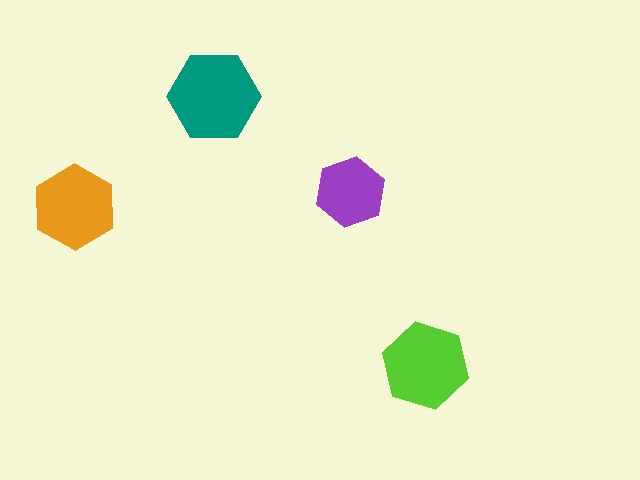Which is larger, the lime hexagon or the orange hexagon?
The lime one.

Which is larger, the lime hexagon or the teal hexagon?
The teal one.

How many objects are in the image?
There are 4 objects in the image.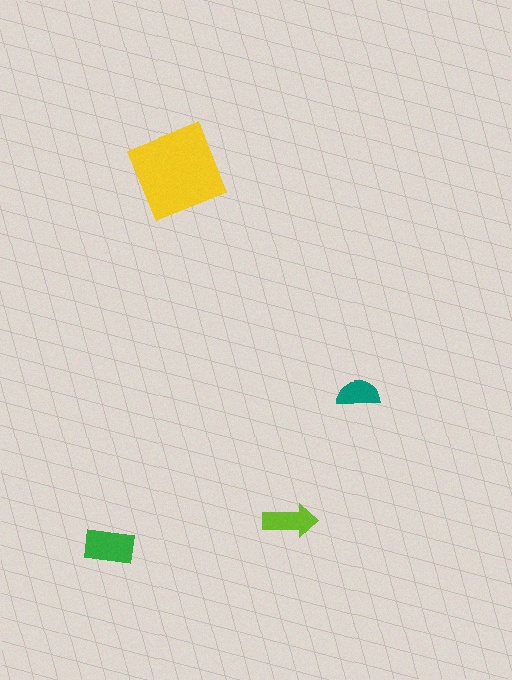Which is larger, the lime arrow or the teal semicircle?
The lime arrow.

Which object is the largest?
The yellow square.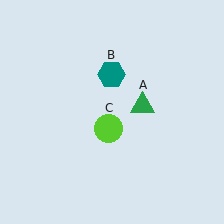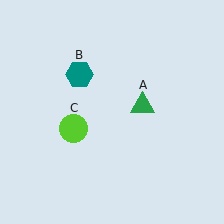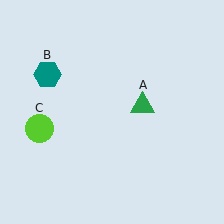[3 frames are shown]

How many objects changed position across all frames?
2 objects changed position: teal hexagon (object B), lime circle (object C).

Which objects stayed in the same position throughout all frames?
Green triangle (object A) remained stationary.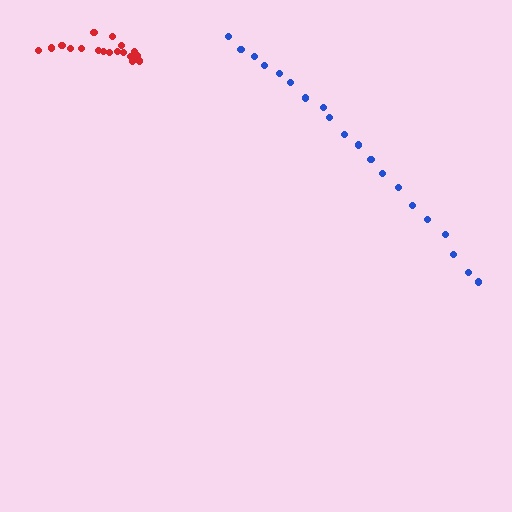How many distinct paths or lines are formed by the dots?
There are 2 distinct paths.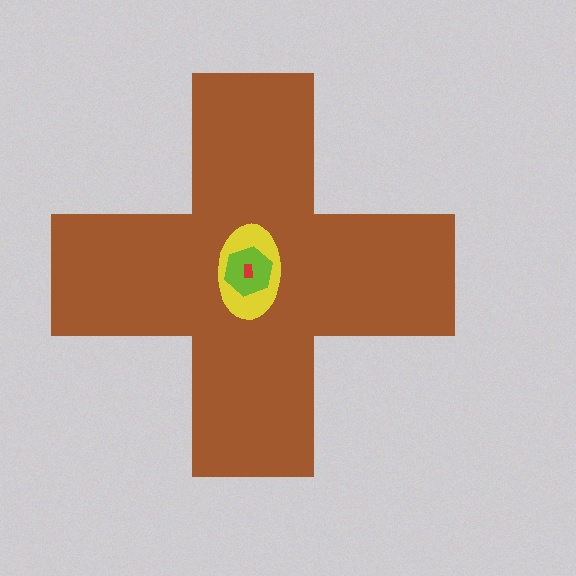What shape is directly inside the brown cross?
The yellow ellipse.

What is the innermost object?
The red rectangle.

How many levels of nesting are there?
4.